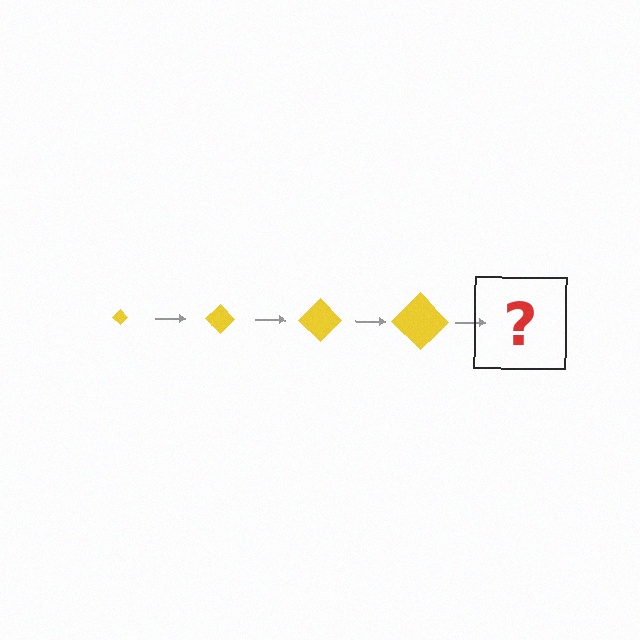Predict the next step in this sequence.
The next step is a yellow diamond, larger than the previous one.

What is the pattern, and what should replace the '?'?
The pattern is that the diamond gets progressively larger each step. The '?' should be a yellow diamond, larger than the previous one.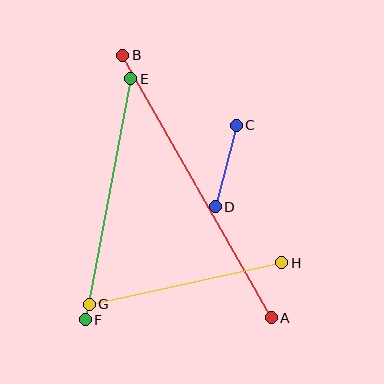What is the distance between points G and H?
The distance is approximately 197 pixels.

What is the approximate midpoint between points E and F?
The midpoint is at approximately (108, 199) pixels.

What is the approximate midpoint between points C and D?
The midpoint is at approximately (226, 166) pixels.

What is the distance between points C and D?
The distance is approximately 84 pixels.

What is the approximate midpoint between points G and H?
The midpoint is at approximately (186, 284) pixels.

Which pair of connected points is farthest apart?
Points A and B are farthest apart.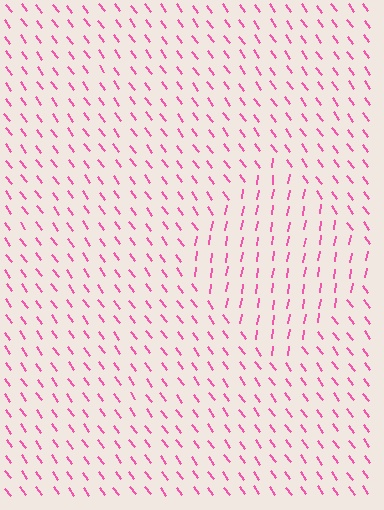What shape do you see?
I see a diamond.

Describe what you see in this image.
The image is filled with small pink line segments. A diamond region in the image has lines oriented differently from the surrounding lines, creating a visible texture boundary.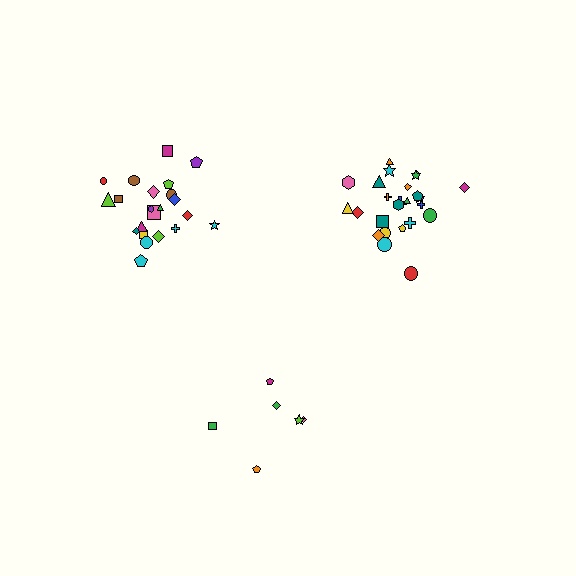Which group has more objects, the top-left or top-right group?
The top-right group.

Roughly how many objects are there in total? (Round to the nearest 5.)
Roughly 55 objects in total.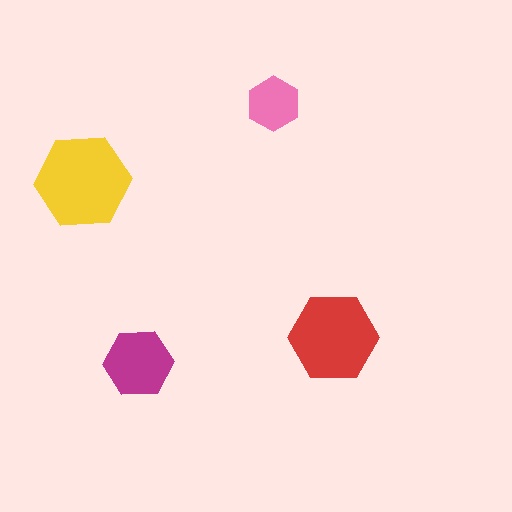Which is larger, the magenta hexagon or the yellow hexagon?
The yellow one.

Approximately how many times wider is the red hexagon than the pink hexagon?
About 1.5 times wider.